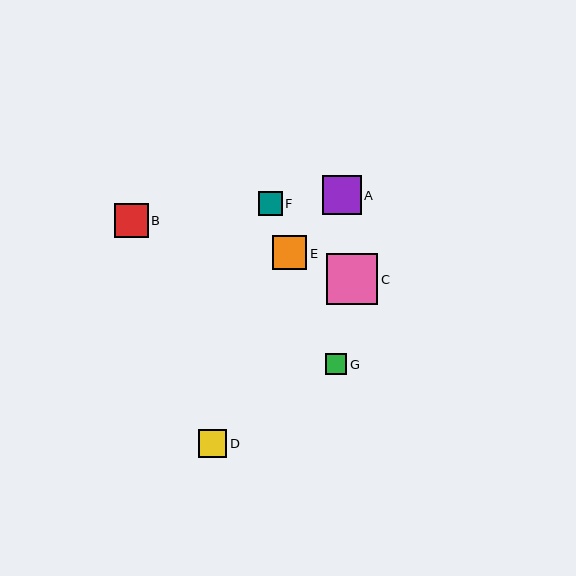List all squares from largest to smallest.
From largest to smallest: C, A, E, B, D, F, G.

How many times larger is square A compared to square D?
Square A is approximately 1.4 times the size of square D.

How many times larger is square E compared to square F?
Square E is approximately 1.4 times the size of square F.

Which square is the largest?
Square C is the largest with a size of approximately 51 pixels.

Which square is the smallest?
Square G is the smallest with a size of approximately 21 pixels.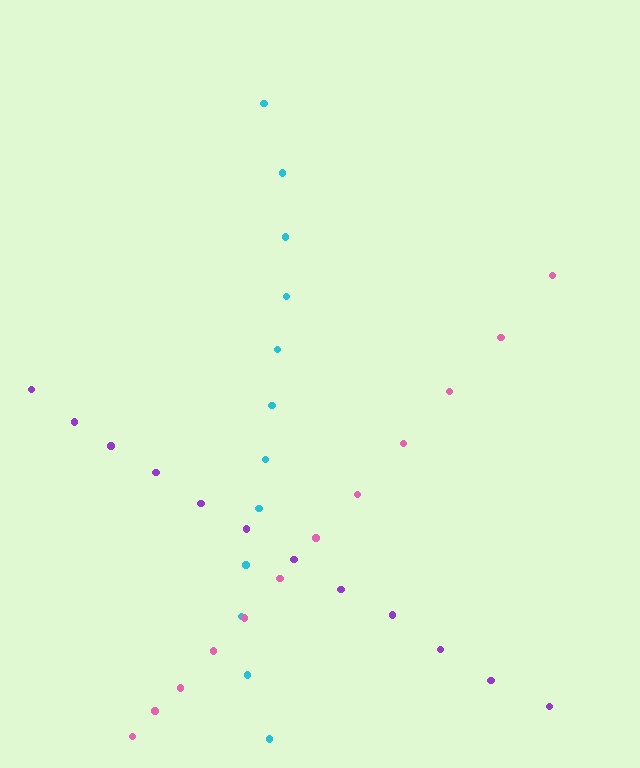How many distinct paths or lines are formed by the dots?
There are 3 distinct paths.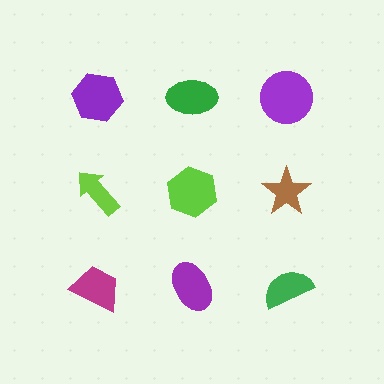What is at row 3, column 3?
A green semicircle.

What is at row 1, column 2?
A green ellipse.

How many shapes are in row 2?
3 shapes.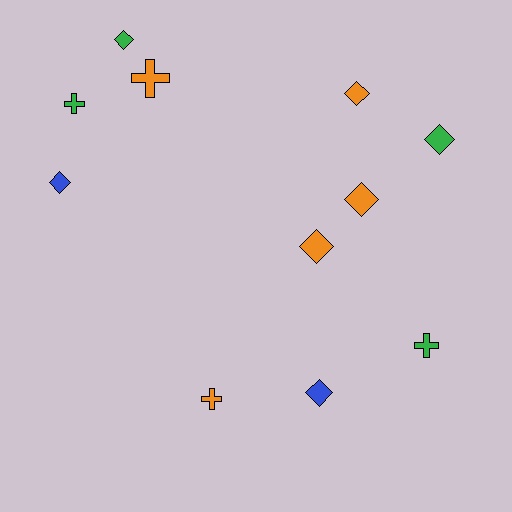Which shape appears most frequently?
Diamond, with 7 objects.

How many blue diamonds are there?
There are 2 blue diamonds.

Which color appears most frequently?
Orange, with 5 objects.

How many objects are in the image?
There are 11 objects.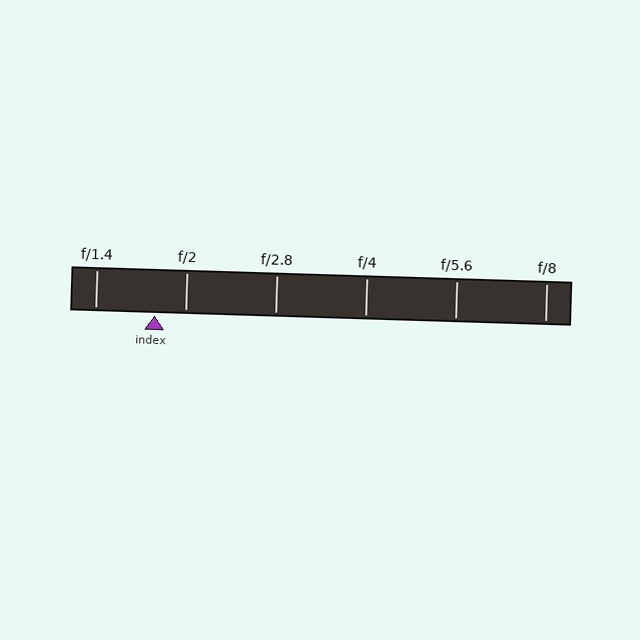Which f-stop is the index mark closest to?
The index mark is closest to f/2.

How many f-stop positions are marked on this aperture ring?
There are 6 f-stop positions marked.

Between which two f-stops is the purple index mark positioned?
The index mark is between f/1.4 and f/2.